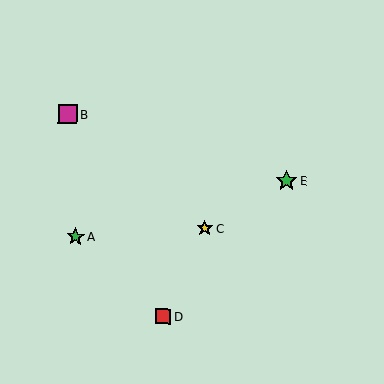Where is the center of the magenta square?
The center of the magenta square is at (68, 114).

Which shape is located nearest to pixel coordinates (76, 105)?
The magenta square (labeled B) at (68, 114) is nearest to that location.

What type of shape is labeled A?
Shape A is a green star.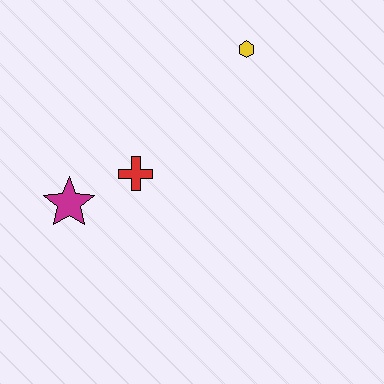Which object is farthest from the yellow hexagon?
The magenta star is farthest from the yellow hexagon.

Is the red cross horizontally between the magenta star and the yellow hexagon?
Yes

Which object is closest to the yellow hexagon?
The red cross is closest to the yellow hexagon.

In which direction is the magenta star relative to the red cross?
The magenta star is to the left of the red cross.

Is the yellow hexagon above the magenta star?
Yes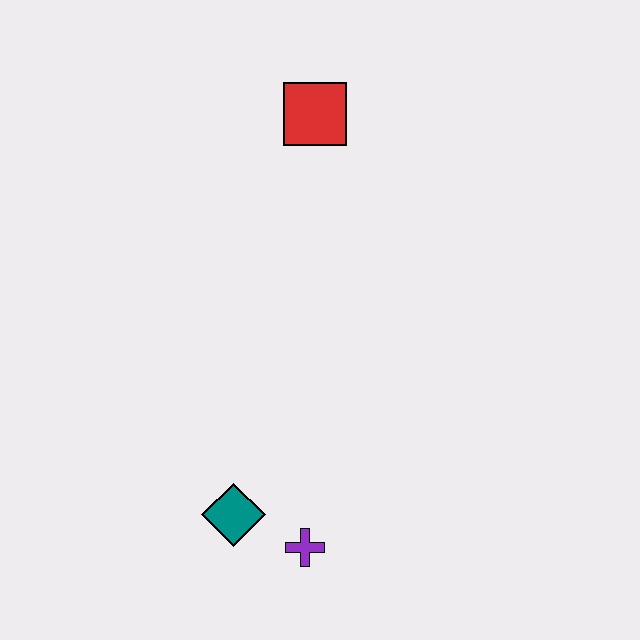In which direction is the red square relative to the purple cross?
The red square is above the purple cross.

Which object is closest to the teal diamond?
The purple cross is closest to the teal diamond.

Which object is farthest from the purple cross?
The red square is farthest from the purple cross.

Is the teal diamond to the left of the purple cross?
Yes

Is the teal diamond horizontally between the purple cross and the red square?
No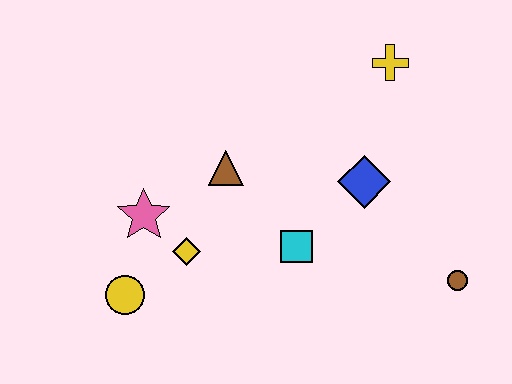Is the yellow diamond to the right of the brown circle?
No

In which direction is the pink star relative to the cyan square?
The pink star is to the left of the cyan square.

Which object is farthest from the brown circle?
The yellow circle is farthest from the brown circle.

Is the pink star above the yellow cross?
No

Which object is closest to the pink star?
The yellow diamond is closest to the pink star.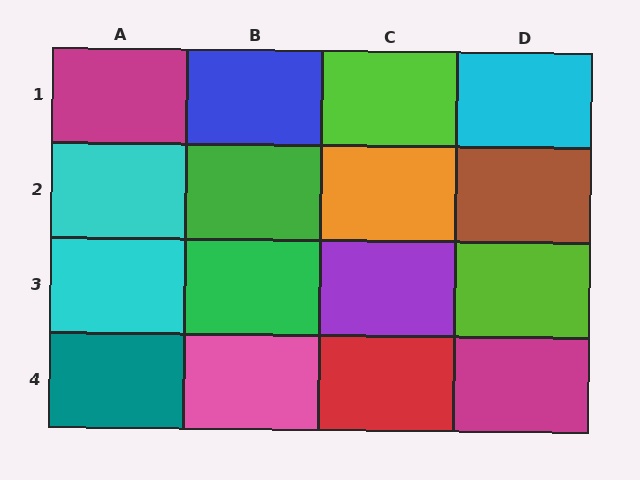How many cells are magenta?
2 cells are magenta.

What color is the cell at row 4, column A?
Teal.